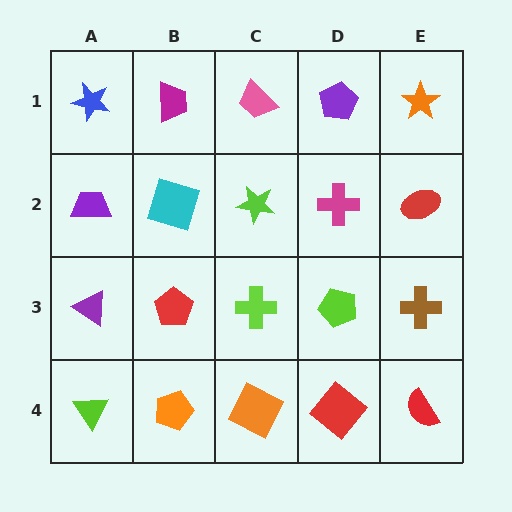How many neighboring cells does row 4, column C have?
3.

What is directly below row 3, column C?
An orange square.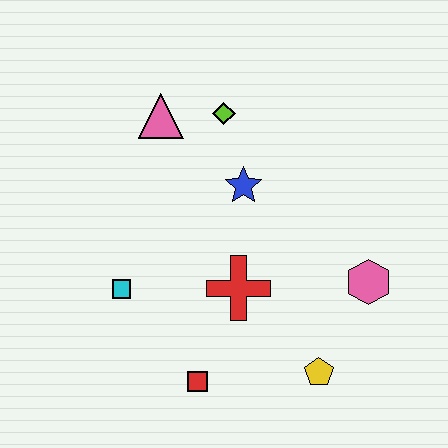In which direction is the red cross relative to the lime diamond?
The red cross is below the lime diamond.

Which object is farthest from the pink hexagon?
The pink triangle is farthest from the pink hexagon.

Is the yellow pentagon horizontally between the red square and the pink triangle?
No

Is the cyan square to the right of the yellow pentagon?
No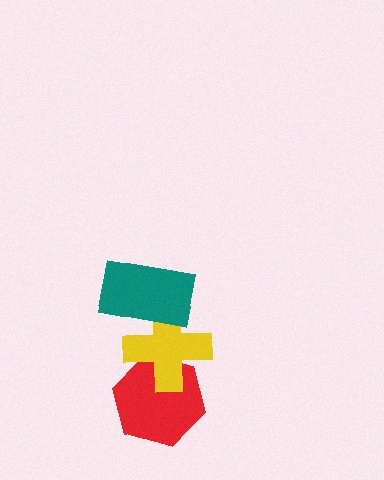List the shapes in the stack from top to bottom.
From top to bottom: the teal rectangle, the yellow cross, the red hexagon.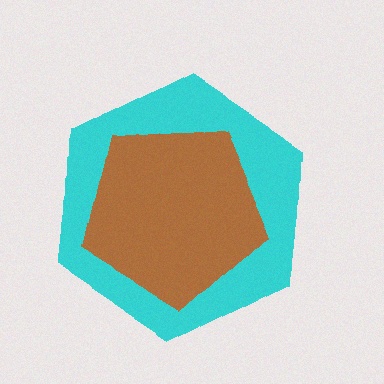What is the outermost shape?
The cyan hexagon.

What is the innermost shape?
The brown pentagon.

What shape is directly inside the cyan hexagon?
The brown pentagon.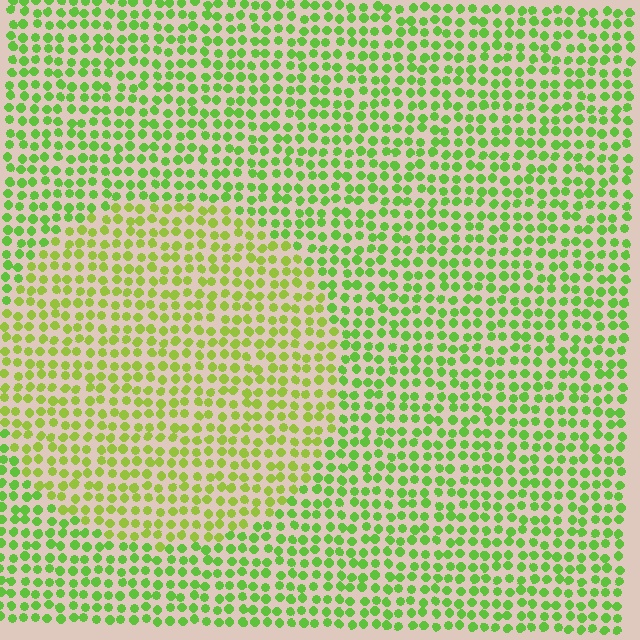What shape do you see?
I see a circle.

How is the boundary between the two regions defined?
The boundary is defined purely by a slight shift in hue (about 24 degrees). Spacing, size, and orientation are identical on both sides.